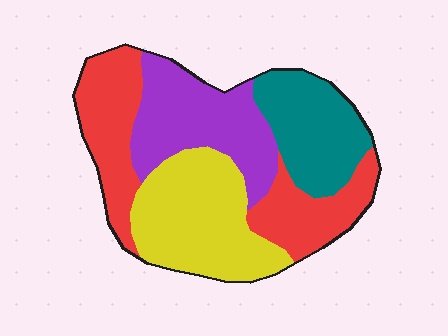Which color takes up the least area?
Teal, at roughly 20%.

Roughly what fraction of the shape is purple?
Purple takes up about one quarter (1/4) of the shape.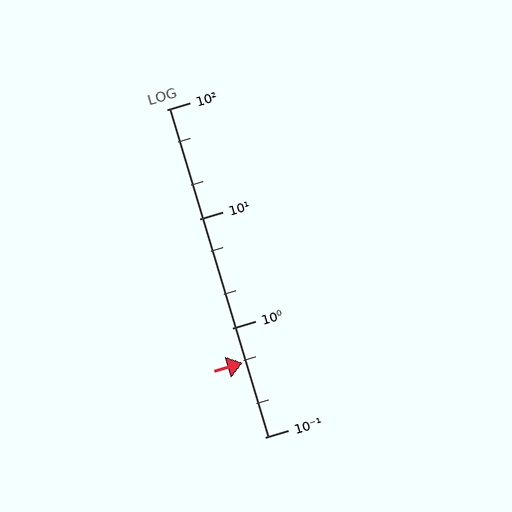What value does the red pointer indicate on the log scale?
The pointer indicates approximately 0.48.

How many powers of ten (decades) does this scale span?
The scale spans 3 decades, from 0.1 to 100.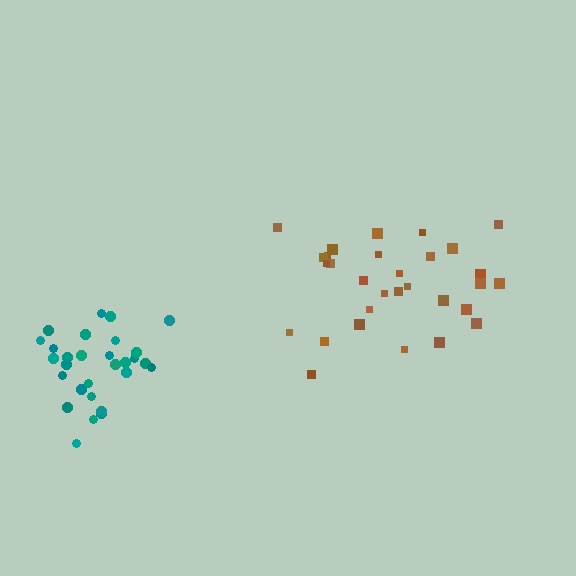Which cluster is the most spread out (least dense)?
Brown.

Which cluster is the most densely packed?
Teal.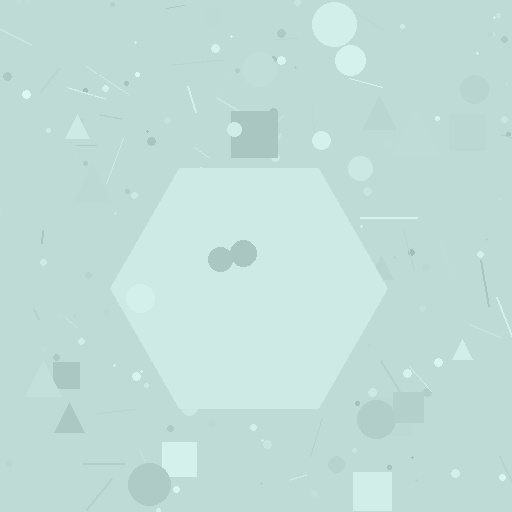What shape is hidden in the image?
A hexagon is hidden in the image.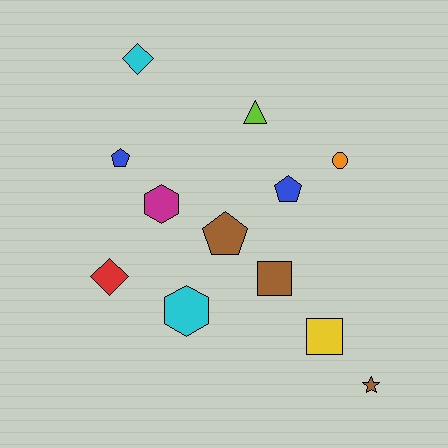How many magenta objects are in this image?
There is 1 magenta object.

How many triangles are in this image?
There is 1 triangle.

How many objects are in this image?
There are 12 objects.